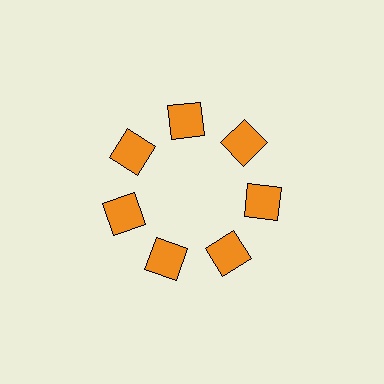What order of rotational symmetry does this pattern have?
This pattern has 7-fold rotational symmetry.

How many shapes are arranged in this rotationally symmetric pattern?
There are 7 shapes, arranged in 7 groups of 1.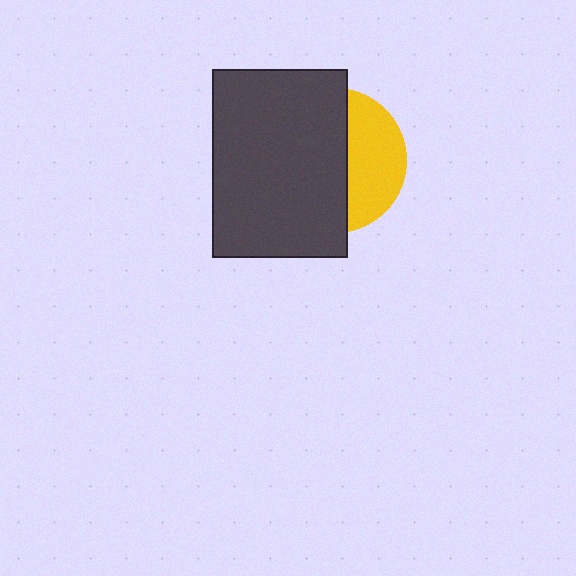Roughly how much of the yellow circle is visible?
A small part of it is visible (roughly 39%).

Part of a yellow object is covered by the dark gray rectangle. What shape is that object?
It is a circle.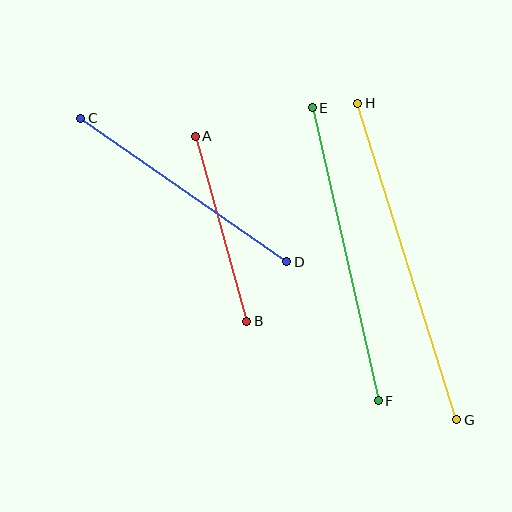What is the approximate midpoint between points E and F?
The midpoint is at approximately (345, 254) pixels.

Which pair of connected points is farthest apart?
Points G and H are farthest apart.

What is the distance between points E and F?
The distance is approximately 300 pixels.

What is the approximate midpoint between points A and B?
The midpoint is at approximately (221, 229) pixels.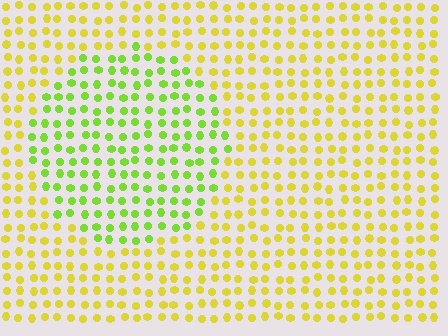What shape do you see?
I see a circle.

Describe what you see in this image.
The image is filled with small yellow elements in a uniform arrangement. A circle-shaped region is visible where the elements are tinted to a slightly different hue, forming a subtle color boundary.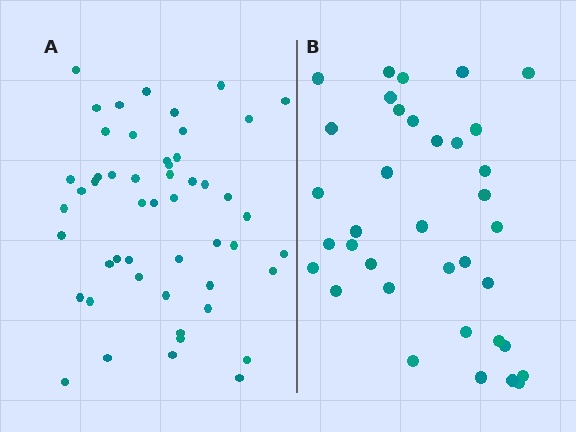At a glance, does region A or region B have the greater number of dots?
Region A (the left region) has more dots.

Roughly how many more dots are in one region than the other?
Region A has approximately 15 more dots than region B.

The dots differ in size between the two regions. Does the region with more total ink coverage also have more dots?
No. Region B has more total ink coverage because its dots are larger, but region A actually contains more individual dots. Total area can be misleading — the number of items is what matters here.